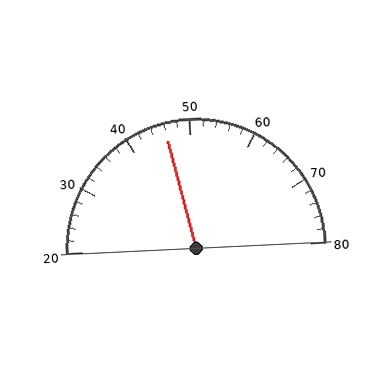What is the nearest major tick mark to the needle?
The nearest major tick mark is 50.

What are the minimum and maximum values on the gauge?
The gauge ranges from 20 to 80.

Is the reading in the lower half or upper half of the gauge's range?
The reading is in the lower half of the range (20 to 80).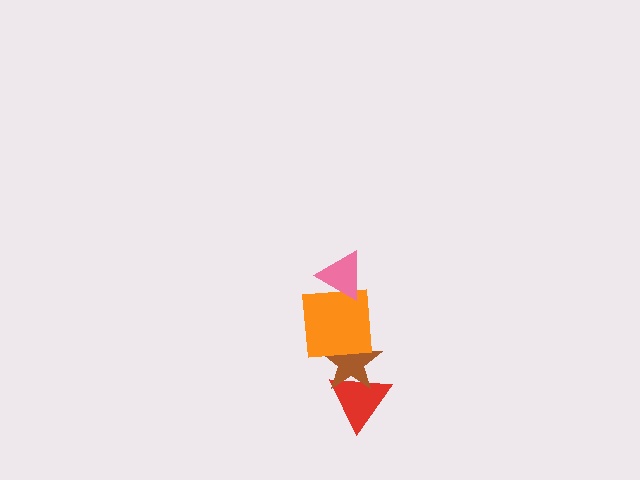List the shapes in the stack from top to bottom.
From top to bottom: the pink triangle, the orange square, the brown star, the red triangle.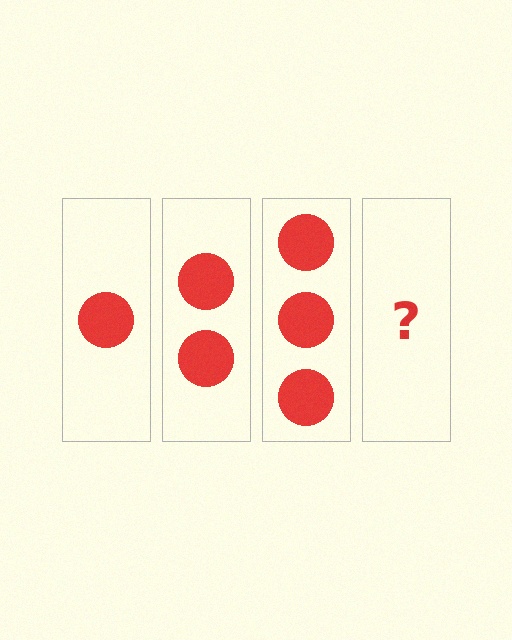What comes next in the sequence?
The next element should be 4 circles.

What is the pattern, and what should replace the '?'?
The pattern is that each step adds one more circle. The '?' should be 4 circles.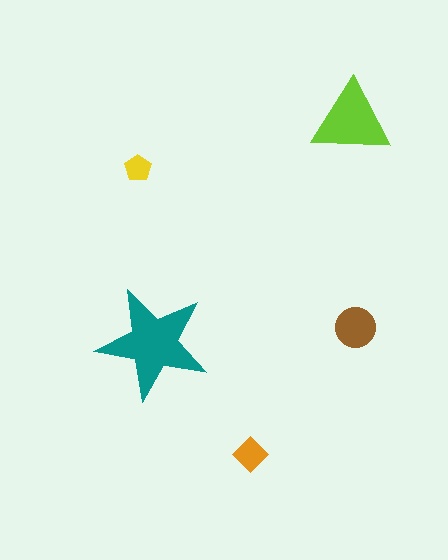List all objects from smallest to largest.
The yellow pentagon, the orange diamond, the brown circle, the lime triangle, the teal star.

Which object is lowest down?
The orange diamond is bottommost.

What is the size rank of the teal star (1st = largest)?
1st.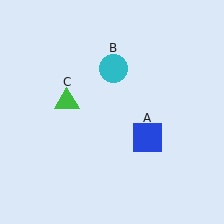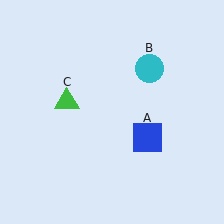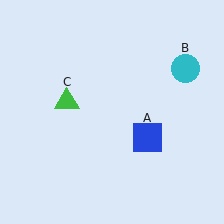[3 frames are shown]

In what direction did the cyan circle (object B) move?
The cyan circle (object B) moved right.